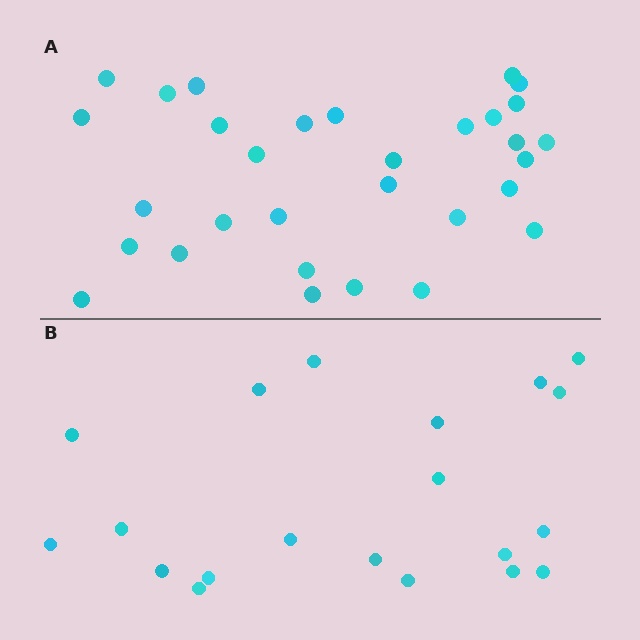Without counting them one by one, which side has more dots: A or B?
Region A (the top region) has more dots.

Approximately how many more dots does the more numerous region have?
Region A has roughly 12 or so more dots than region B.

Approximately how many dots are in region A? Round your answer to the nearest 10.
About 30 dots. (The exact count is 31, which rounds to 30.)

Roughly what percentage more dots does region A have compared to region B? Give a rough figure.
About 55% more.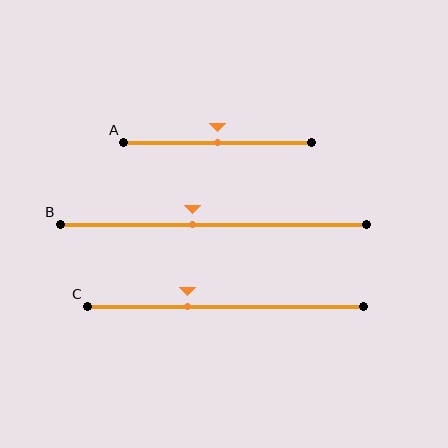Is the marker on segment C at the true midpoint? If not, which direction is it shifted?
No, the marker on segment C is shifted to the left by about 14% of the segment length.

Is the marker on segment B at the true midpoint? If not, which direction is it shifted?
No, the marker on segment B is shifted to the left by about 7% of the segment length.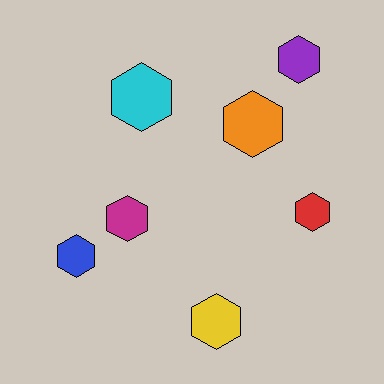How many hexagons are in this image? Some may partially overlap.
There are 7 hexagons.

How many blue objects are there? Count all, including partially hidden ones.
There is 1 blue object.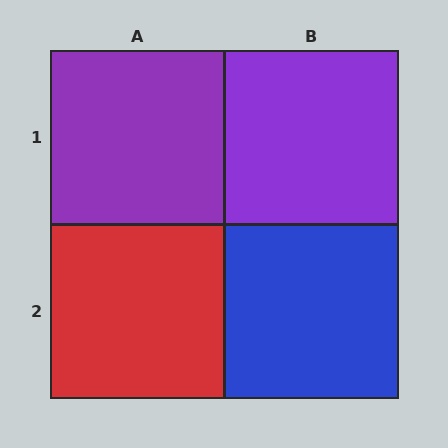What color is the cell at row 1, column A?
Purple.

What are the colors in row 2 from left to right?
Red, blue.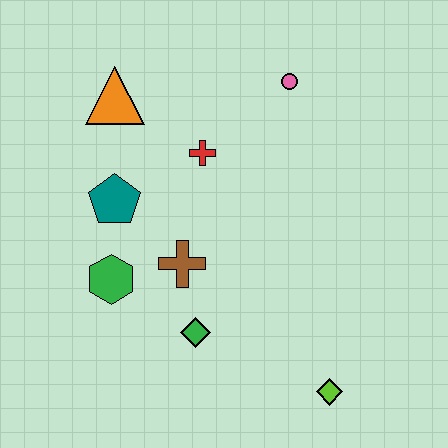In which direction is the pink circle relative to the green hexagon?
The pink circle is above the green hexagon.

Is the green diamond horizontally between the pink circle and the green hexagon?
Yes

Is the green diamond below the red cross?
Yes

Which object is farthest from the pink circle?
The lime diamond is farthest from the pink circle.